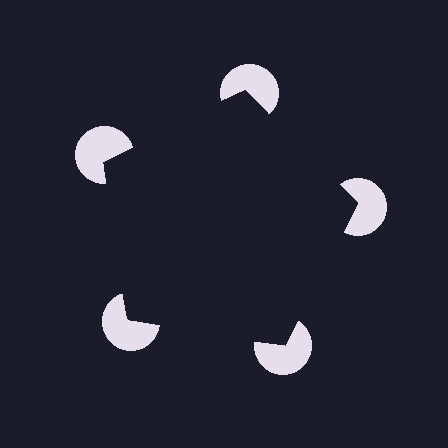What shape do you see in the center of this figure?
An illusory pentagon — its edges are inferred from the aligned wedge cuts in the pac-man discs, not physically drawn.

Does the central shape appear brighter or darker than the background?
It typically appears slightly darker than the background, even though no actual brightness change is drawn.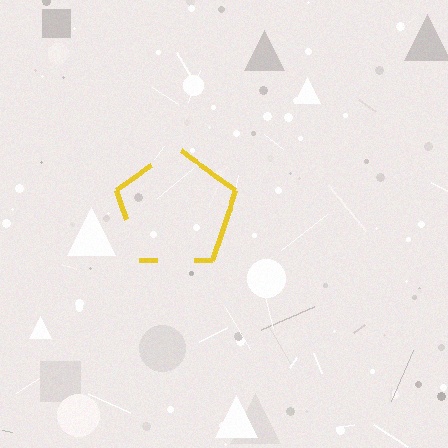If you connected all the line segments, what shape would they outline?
They would outline a pentagon.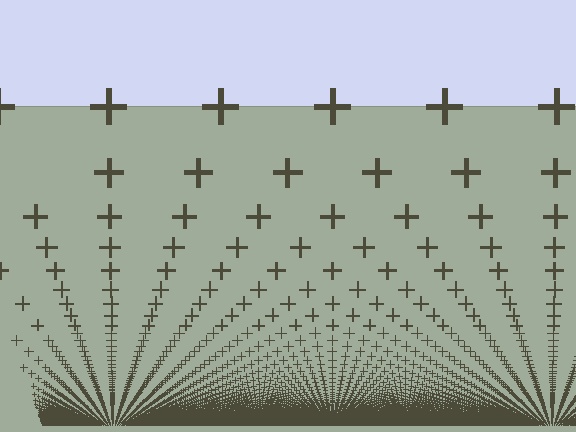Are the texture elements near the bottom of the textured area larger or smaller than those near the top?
Smaller. The gradient is inverted — elements near the bottom are smaller and denser.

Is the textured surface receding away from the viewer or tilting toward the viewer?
The surface appears to tilt toward the viewer. Texture elements get larger and sparser toward the top.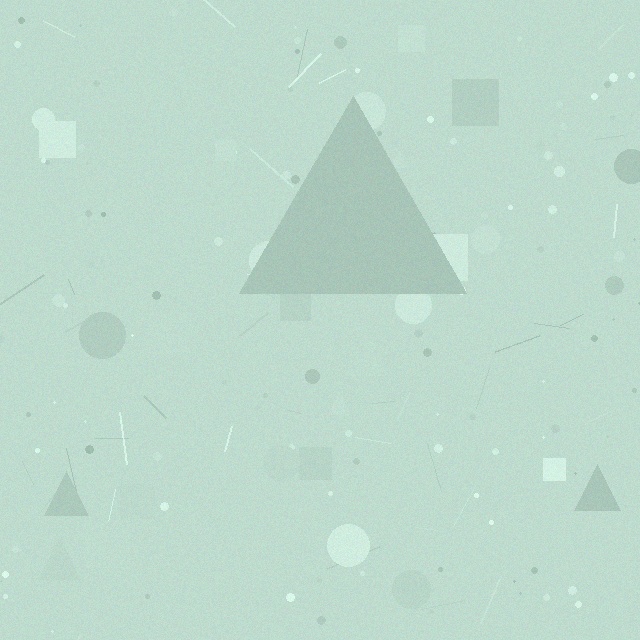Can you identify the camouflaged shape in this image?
The camouflaged shape is a triangle.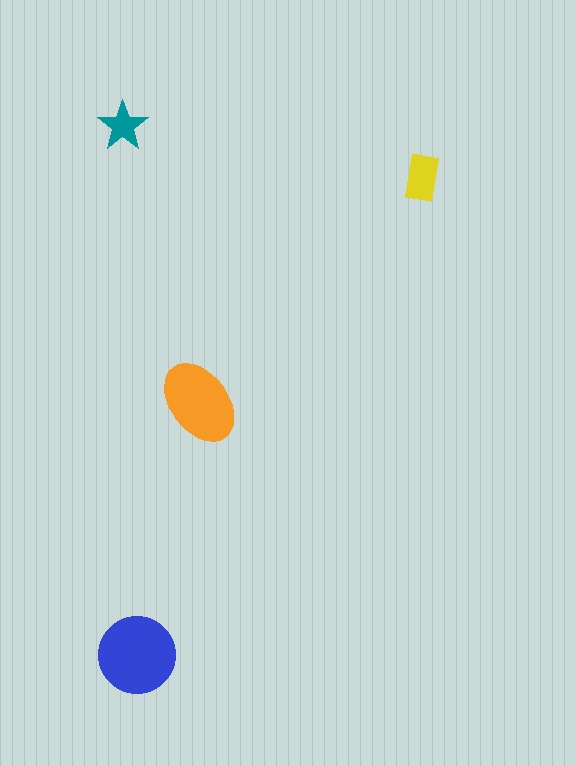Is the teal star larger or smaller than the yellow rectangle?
Smaller.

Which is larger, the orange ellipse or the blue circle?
The blue circle.